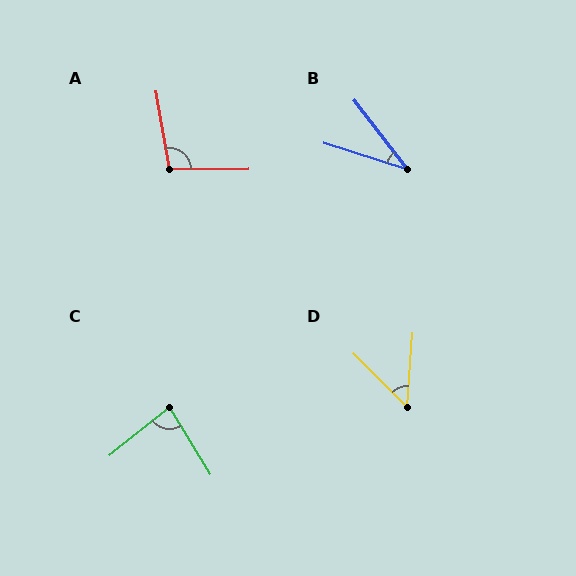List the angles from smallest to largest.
B (35°), D (49°), C (83°), A (100°).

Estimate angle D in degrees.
Approximately 49 degrees.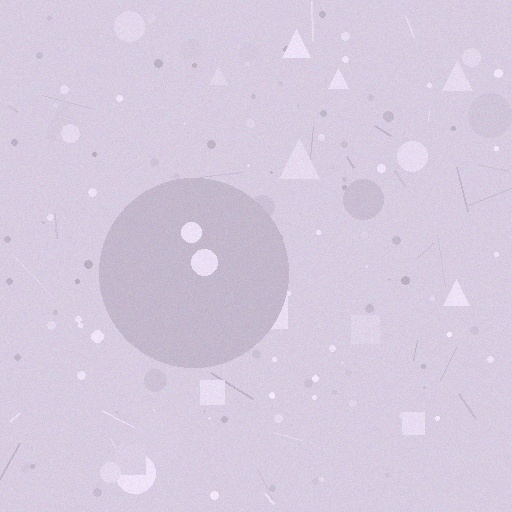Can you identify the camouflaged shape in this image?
The camouflaged shape is a circle.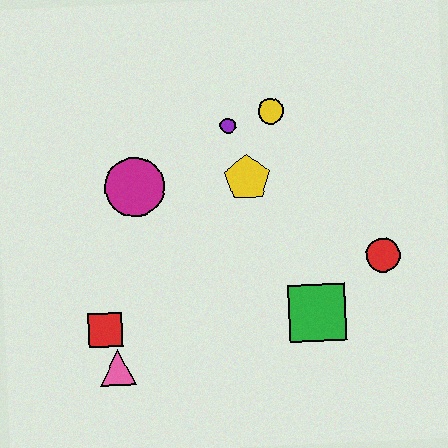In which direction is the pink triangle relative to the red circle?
The pink triangle is to the left of the red circle.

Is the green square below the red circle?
Yes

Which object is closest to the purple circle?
The yellow circle is closest to the purple circle.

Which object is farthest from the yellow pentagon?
The pink triangle is farthest from the yellow pentagon.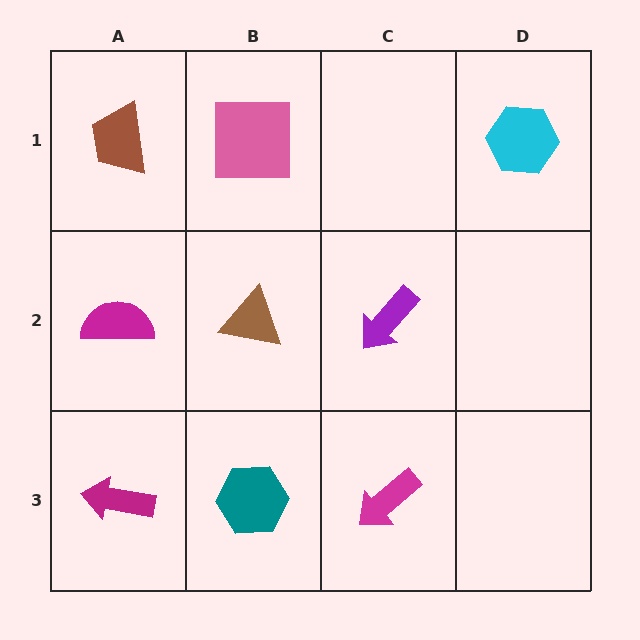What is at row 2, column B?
A brown triangle.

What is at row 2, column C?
A purple arrow.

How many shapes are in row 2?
3 shapes.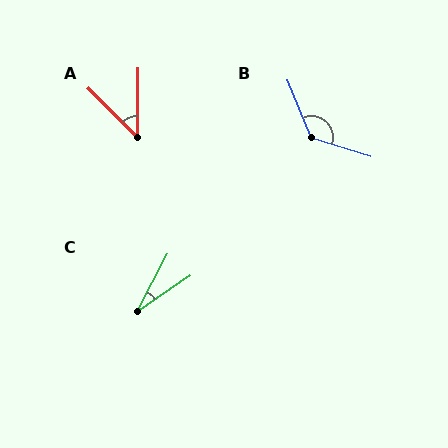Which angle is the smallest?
C, at approximately 28 degrees.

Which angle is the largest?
B, at approximately 129 degrees.